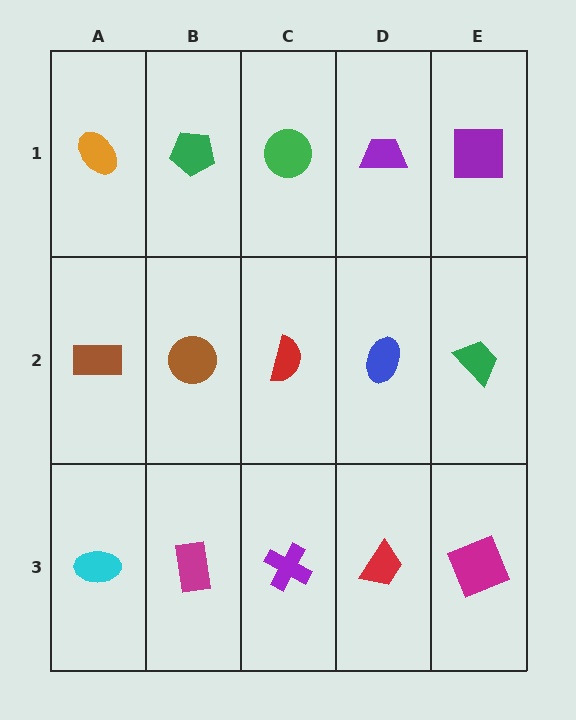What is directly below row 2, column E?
A magenta square.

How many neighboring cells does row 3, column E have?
2.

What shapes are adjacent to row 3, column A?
A brown rectangle (row 2, column A), a magenta rectangle (row 3, column B).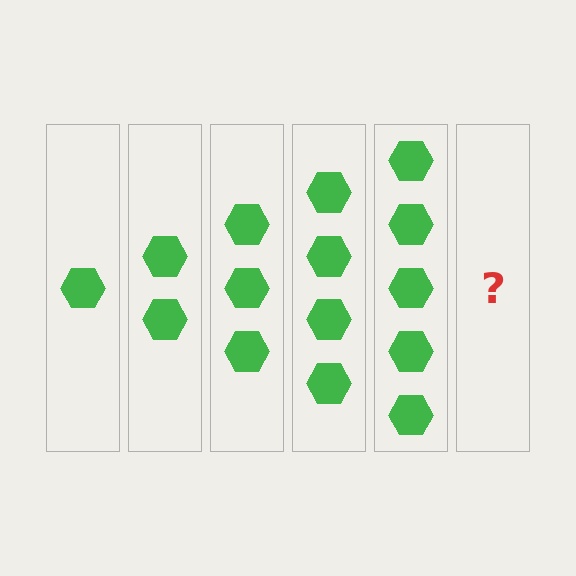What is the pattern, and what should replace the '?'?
The pattern is that each step adds one more hexagon. The '?' should be 6 hexagons.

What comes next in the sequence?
The next element should be 6 hexagons.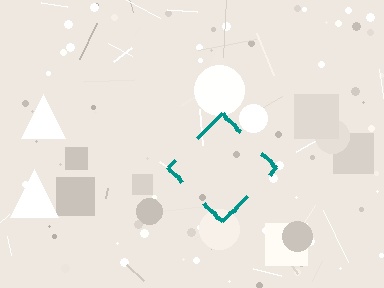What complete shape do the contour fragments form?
The contour fragments form a diamond.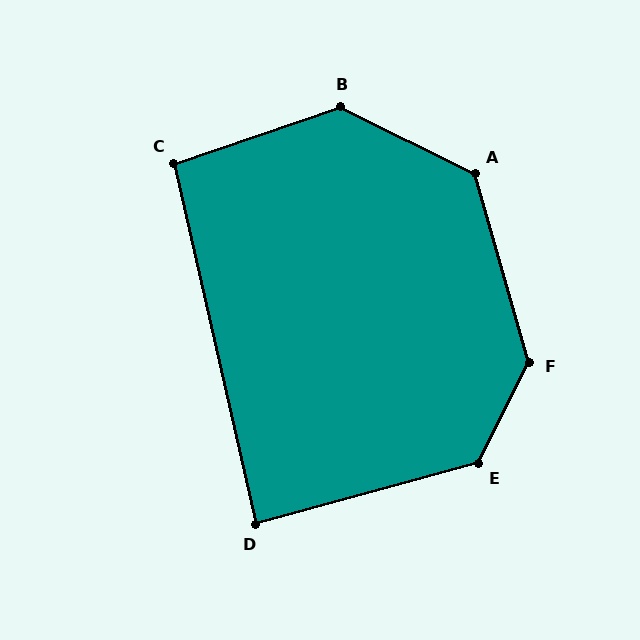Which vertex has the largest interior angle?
F, at approximately 137 degrees.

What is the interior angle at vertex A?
Approximately 132 degrees (obtuse).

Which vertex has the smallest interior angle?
D, at approximately 88 degrees.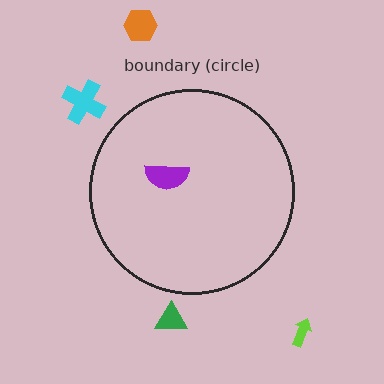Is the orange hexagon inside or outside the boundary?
Outside.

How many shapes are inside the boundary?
1 inside, 4 outside.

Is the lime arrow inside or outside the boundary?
Outside.